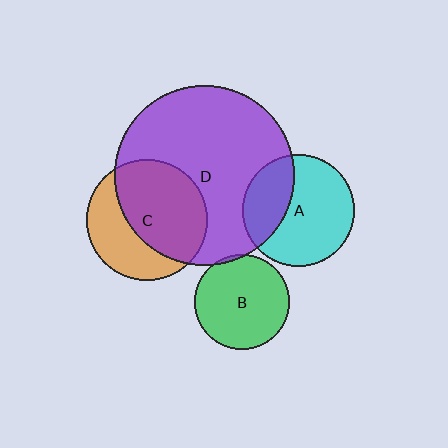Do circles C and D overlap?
Yes.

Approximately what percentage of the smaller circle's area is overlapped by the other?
Approximately 60%.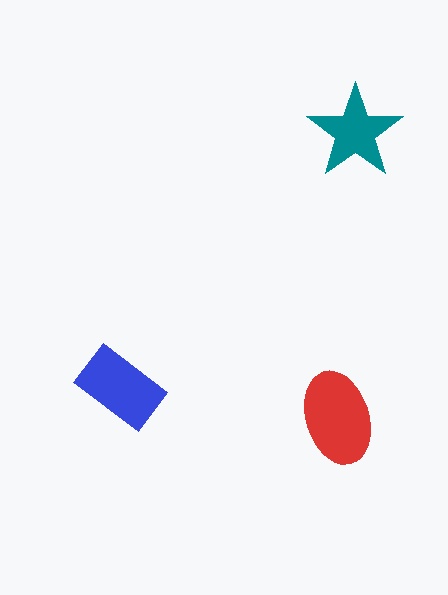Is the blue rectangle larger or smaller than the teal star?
Larger.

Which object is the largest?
The red ellipse.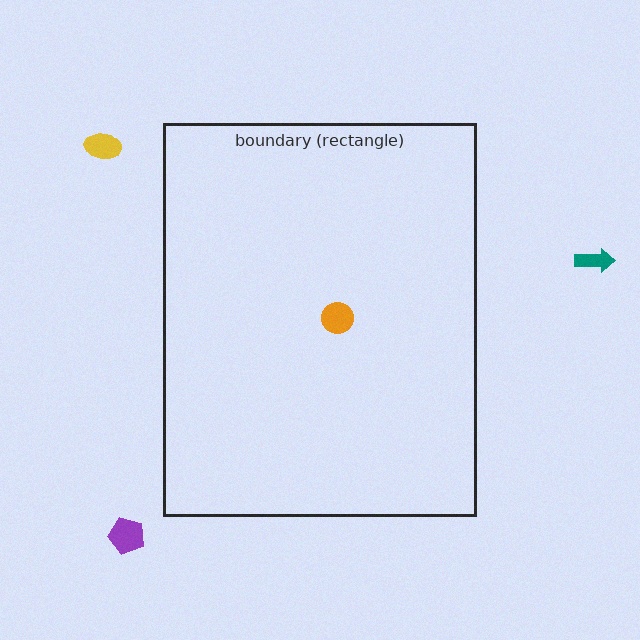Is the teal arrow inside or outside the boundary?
Outside.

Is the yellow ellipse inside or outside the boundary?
Outside.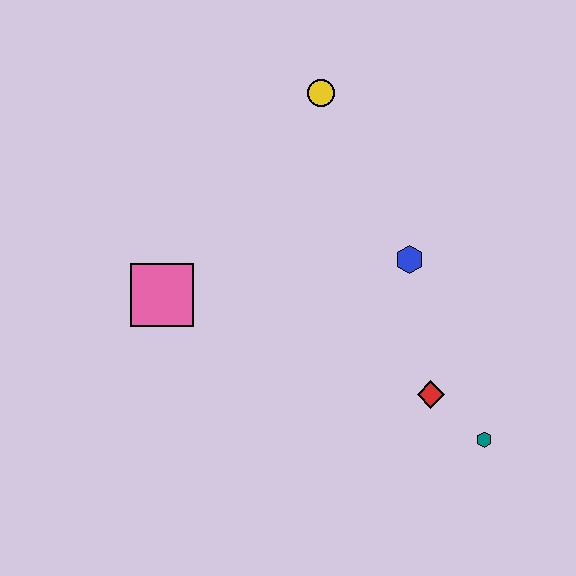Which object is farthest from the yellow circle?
The teal hexagon is farthest from the yellow circle.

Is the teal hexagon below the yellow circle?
Yes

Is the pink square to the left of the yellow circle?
Yes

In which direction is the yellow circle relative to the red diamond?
The yellow circle is above the red diamond.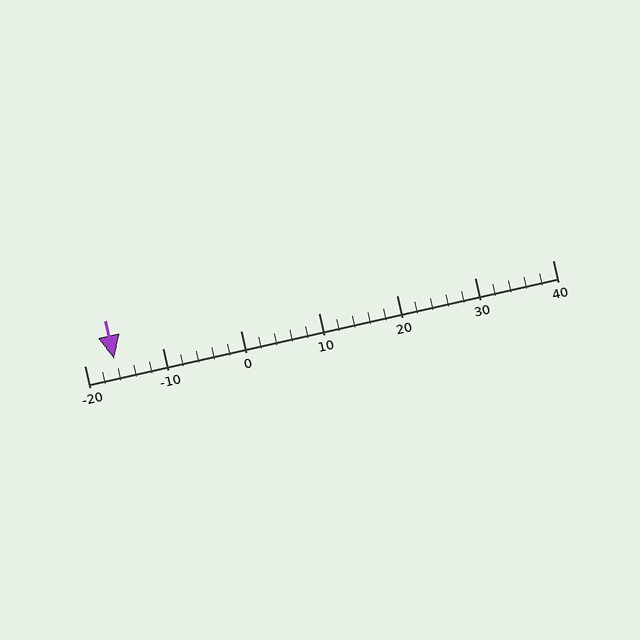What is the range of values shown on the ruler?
The ruler shows values from -20 to 40.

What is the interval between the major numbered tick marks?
The major tick marks are spaced 10 units apart.